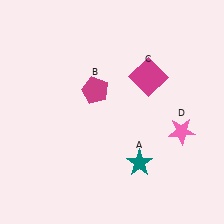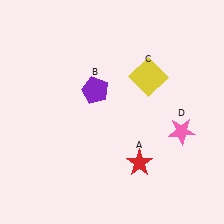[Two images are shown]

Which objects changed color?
A changed from teal to red. B changed from magenta to purple. C changed from magenta to yellow.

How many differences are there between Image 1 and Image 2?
There are 3 differences between the two images.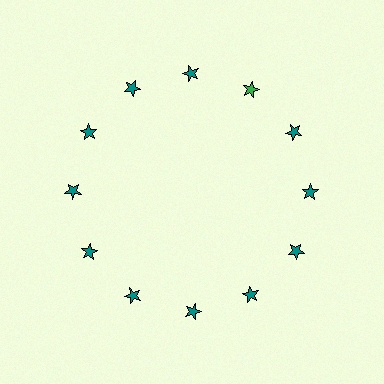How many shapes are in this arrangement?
There are 12 shapes arranged in a ring pattern.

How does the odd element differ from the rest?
It has a different color: green instead of teal.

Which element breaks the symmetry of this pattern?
The green star at roughly the 1 o'clock position breaks the symmetry. All other shapes are teal stars.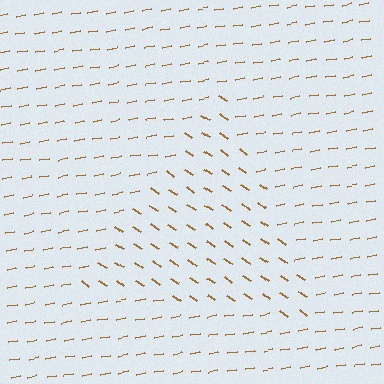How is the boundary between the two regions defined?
The boundary is defined purely by a change in line orientation (approximately 45 degrees difference). All lines are the same color and thickness.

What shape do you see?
I see a triangle.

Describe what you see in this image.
The image is filled with small brown line segments. A triangle region in the image has lines oriented differently from the surrounding lines, creating a visible texture boundary.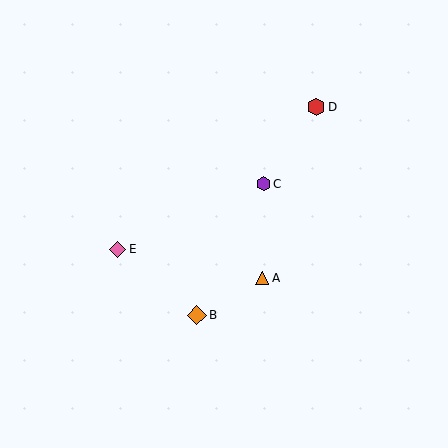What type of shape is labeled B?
Shape B is an orange diamond.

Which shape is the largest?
The orange diamond (labeled B) is the largest.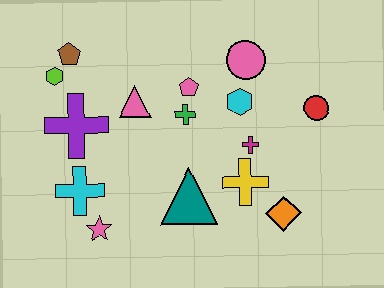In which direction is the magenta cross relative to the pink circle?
The magenta cross is below the pink circle.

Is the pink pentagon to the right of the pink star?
Yes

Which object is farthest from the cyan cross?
The red circle is farthest from the cyan cross.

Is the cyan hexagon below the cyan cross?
No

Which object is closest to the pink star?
The cyan cross is closest to the pink star.